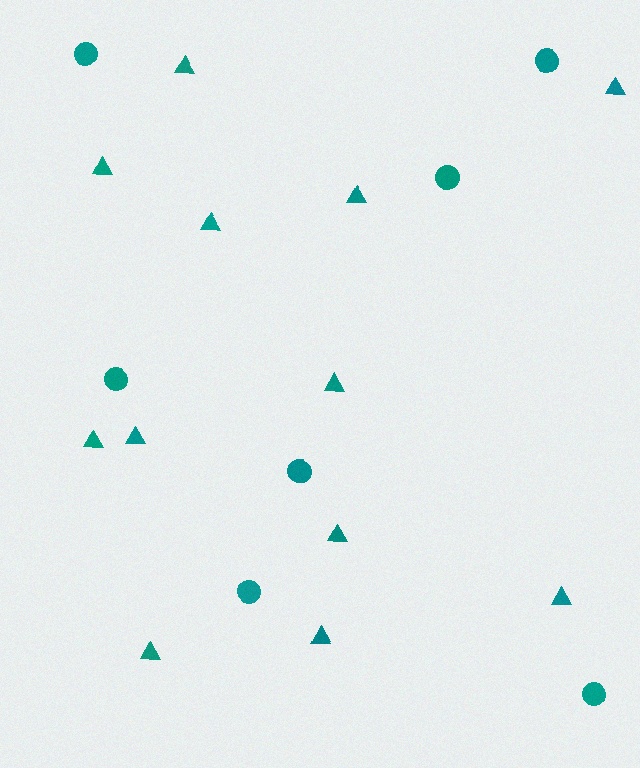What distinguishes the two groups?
There are 2 groups: one group of triangles (12) and one group of circles (7).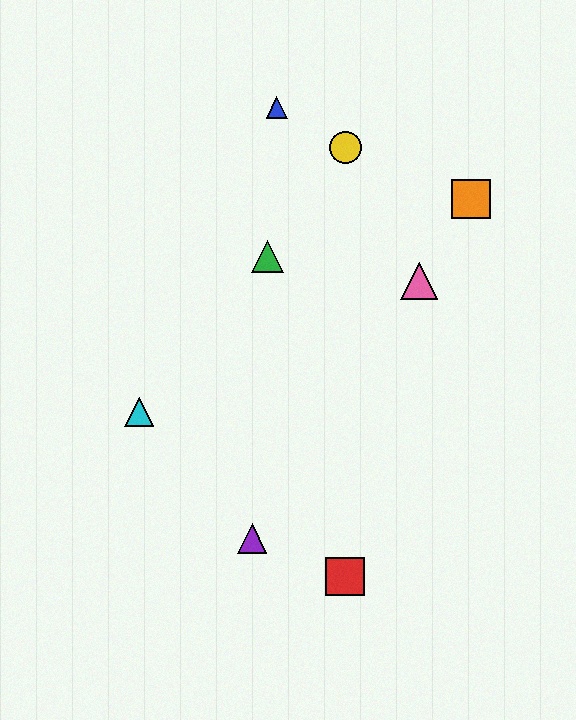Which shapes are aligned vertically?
The red square, the yellow circle are aligned vertically.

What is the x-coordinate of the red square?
The red square is at x≈345.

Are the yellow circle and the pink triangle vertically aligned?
No, the yellow circle is at x≈345 and the pink triangle is at x≈419.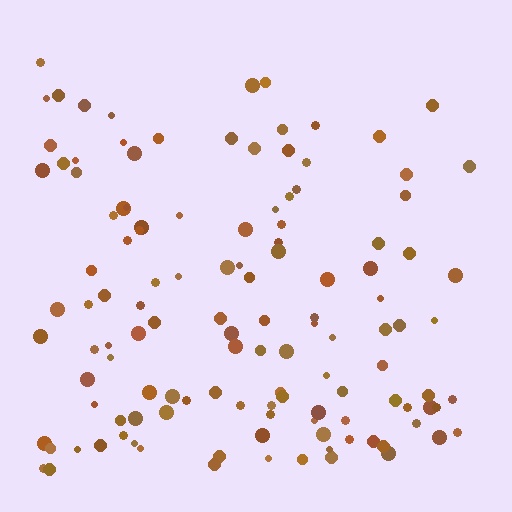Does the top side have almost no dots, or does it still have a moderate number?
Still a moderate number, just noticeably fewer than the bottom.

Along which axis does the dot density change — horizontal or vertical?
Vertical.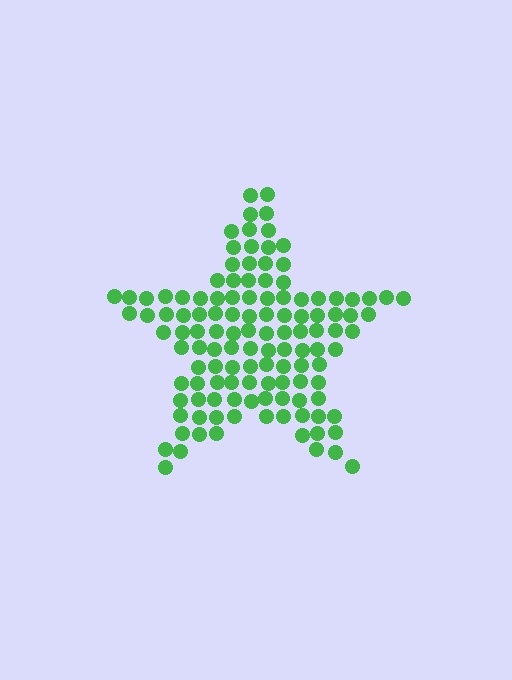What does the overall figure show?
The overall figure shows a star.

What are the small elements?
The small elements are circles.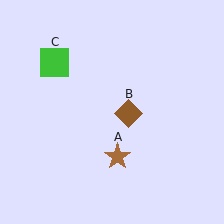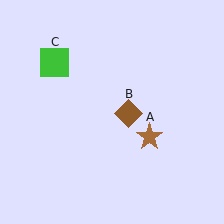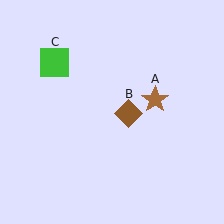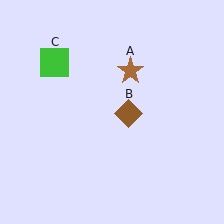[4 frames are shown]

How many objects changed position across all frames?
1 object changed position: brown star (object A).